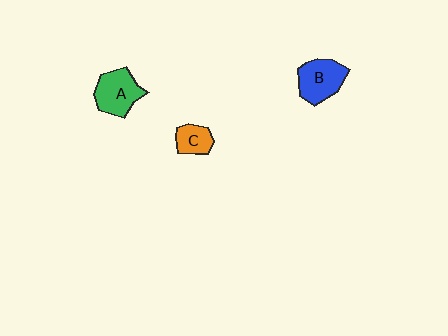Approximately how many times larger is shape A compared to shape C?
Approximately 1.7 times.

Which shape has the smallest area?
Shape C (orange).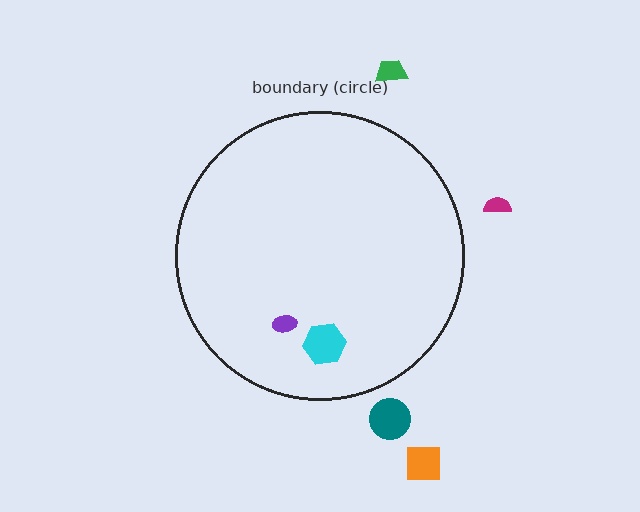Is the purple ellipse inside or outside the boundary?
Inside.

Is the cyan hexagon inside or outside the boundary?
Inside.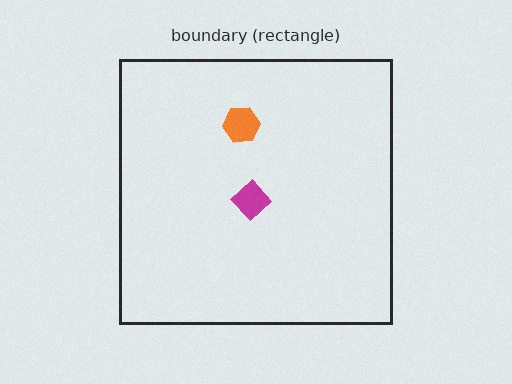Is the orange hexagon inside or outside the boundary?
Inside.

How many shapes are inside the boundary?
2 inside, 0 outside.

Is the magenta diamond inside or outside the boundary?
Inside.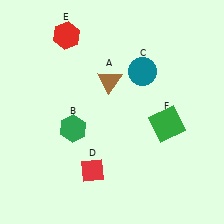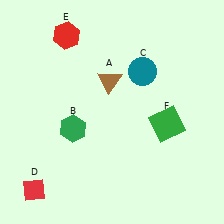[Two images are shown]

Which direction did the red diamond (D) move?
The red diamond (D) moved left.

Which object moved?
The red diamond (D) moved left.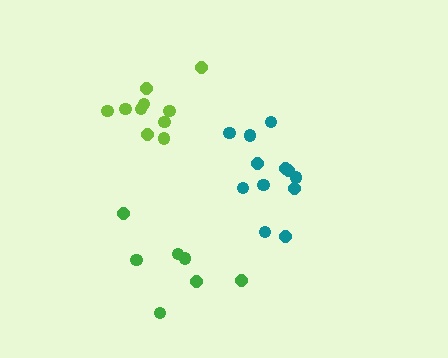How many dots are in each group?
Group 1: 7 dots, Group 2: 10 dots, Group 3: 12 dots (29 total).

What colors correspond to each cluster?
The clusters are colored: green, lime, teal.